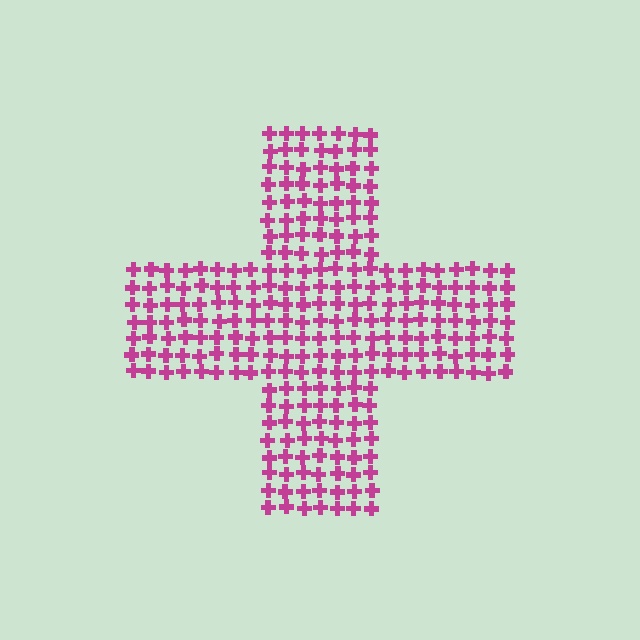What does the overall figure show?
The overall figure shows a cross.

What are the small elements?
The small elements are crosses.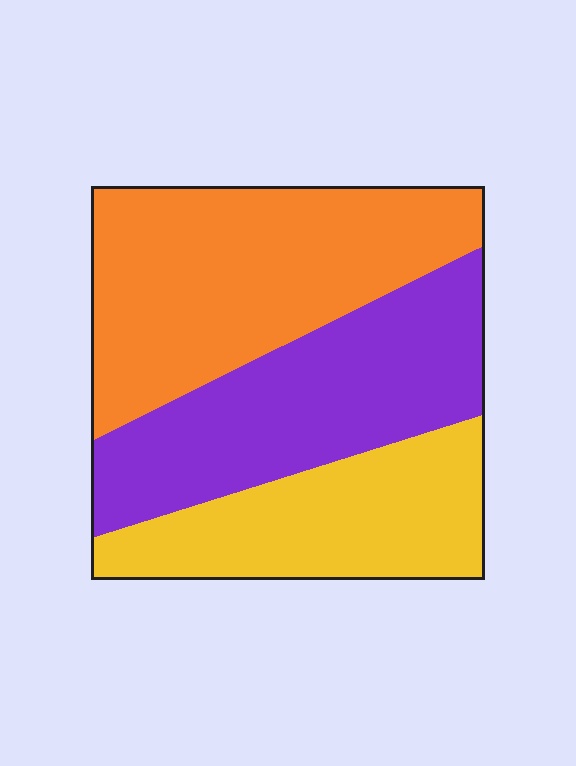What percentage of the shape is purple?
Purple takes up between a quarter and a half of the shape.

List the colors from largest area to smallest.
From largest to smallest: orange, purple, yellow.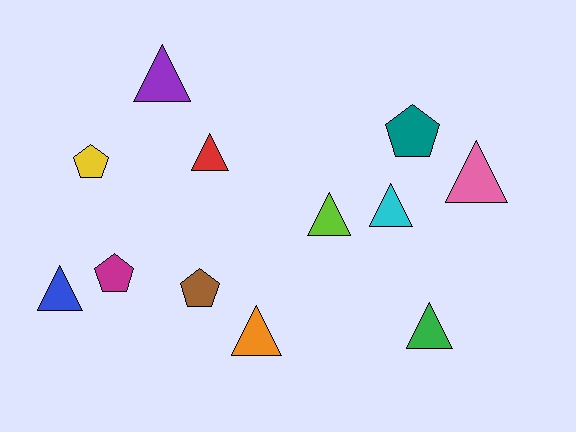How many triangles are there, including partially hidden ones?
There are 8 triangles.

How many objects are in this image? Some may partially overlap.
There are 12 objects.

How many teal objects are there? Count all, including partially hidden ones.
There is 1 teal object.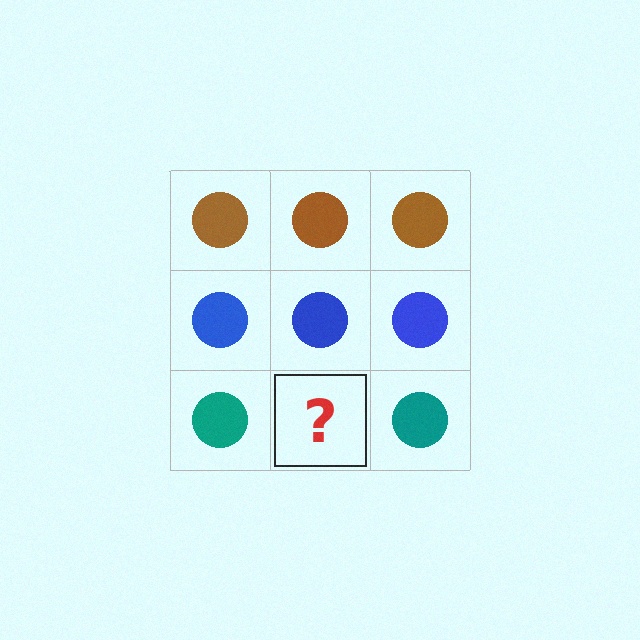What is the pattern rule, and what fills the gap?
The rule is that each row has a consistent color. The gap should be filled with a teal circle.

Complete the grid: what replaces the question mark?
The question mark should be replaced with a teal circle.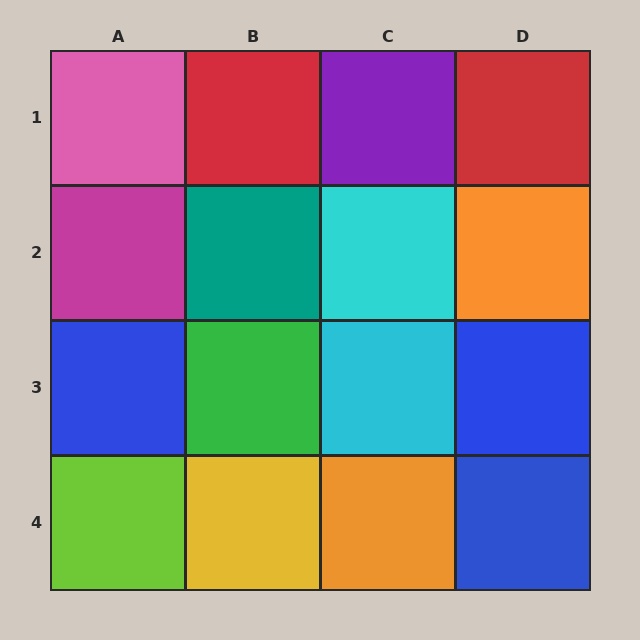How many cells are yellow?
1 cell is yellow.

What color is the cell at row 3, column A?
Blue.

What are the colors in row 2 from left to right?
Magenta, teal, cyan, orange.